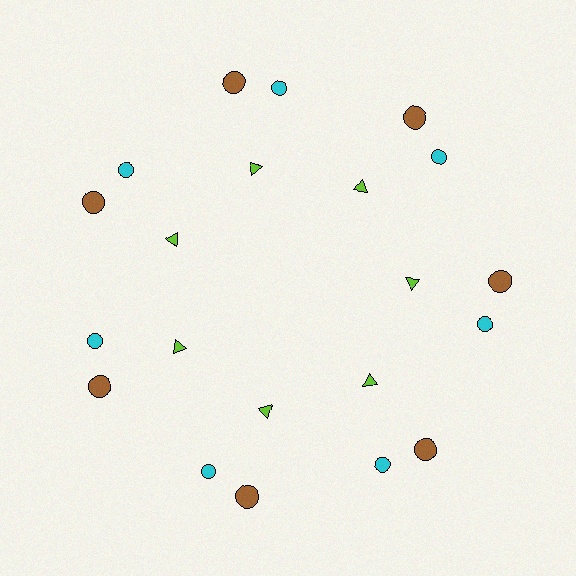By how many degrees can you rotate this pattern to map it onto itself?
The pattern maps onto itself every 51 degrees of rotation.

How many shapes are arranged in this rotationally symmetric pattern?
There are 21 shapes, arranged in 7 groups of 3.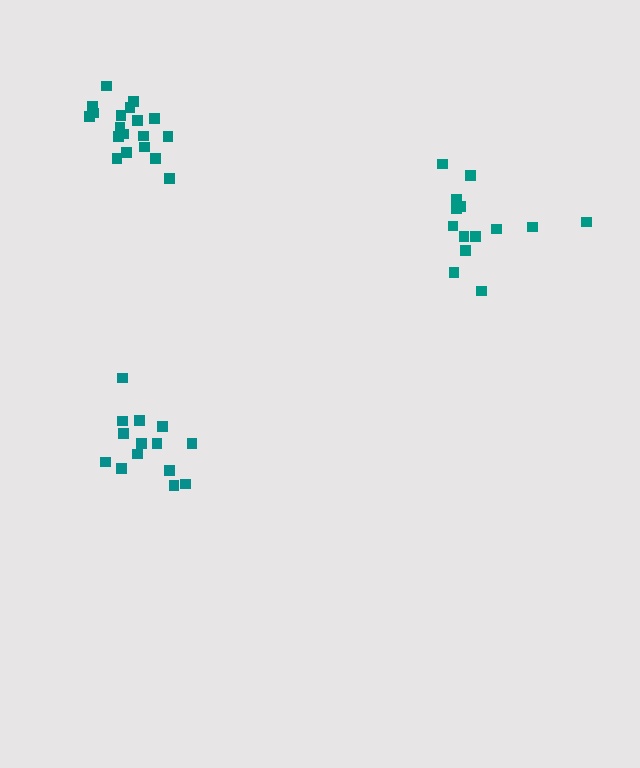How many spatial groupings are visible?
There are 3 spatial groupings.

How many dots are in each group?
Group 1: 14 dots, Group 2: 19 dots, Group 3: 15 dots (48 total).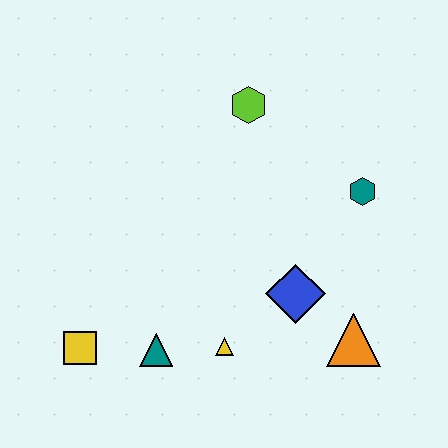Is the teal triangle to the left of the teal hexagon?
Yes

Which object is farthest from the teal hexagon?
The yellow square is farthest from the teal hexagon.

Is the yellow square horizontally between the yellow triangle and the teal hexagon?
No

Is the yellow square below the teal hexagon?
Yes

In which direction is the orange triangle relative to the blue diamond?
The orange triangle is to the right of the blue diamond.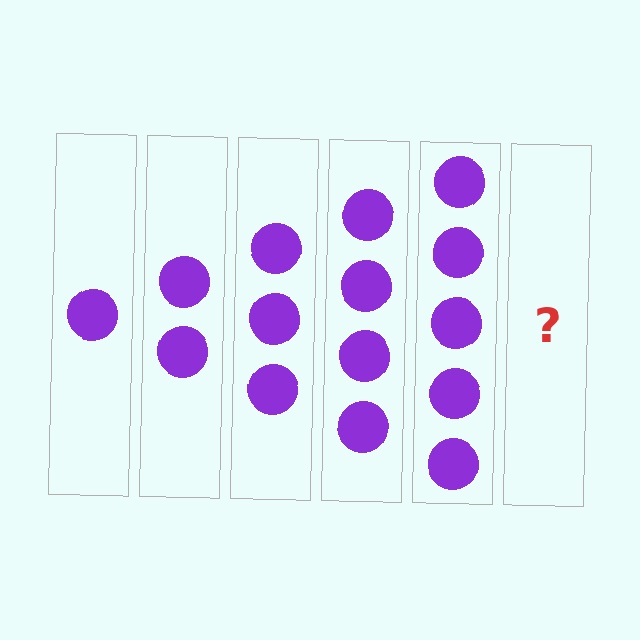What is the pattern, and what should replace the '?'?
The pattern is that each step adds one more circle. The '?' should be 6 circles.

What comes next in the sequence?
The next element should be 6 circles.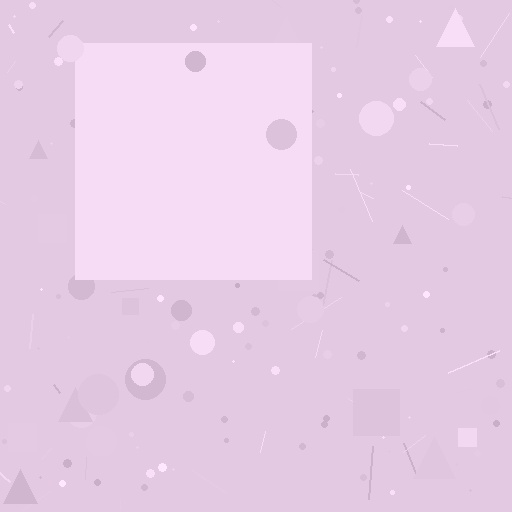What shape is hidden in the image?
A square is hidden in the image.